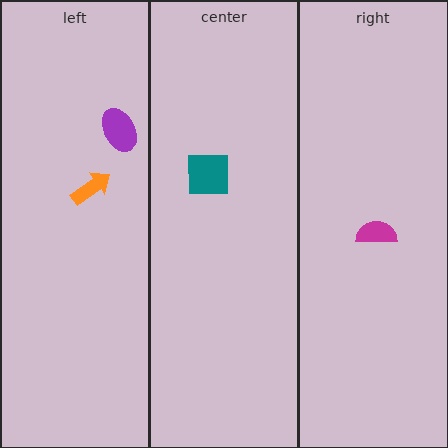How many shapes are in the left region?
2.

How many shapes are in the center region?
1.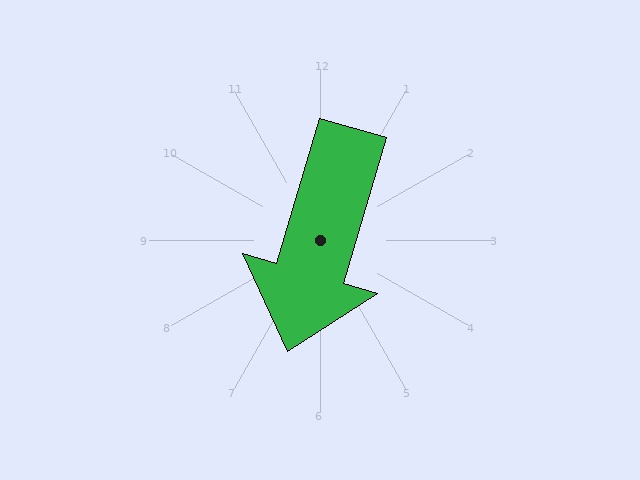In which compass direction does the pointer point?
South.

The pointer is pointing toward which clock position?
Roughly 7 o'clock.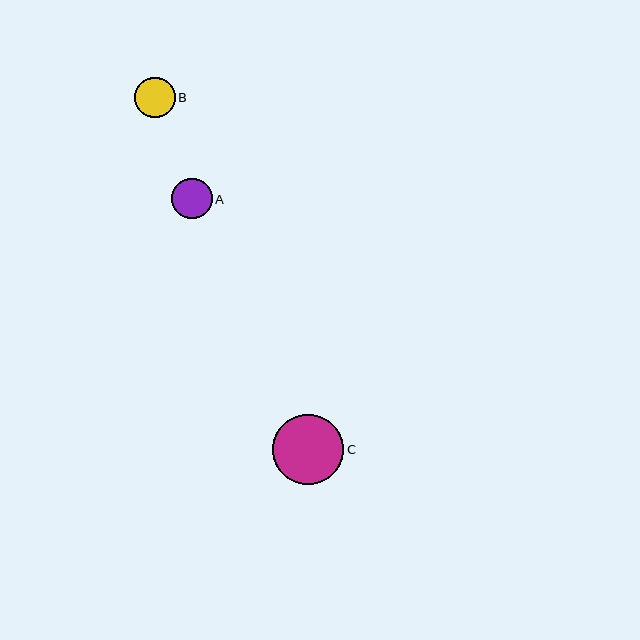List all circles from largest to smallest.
From largest to smallest: C, B, A.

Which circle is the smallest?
Circle A is the smallest with a size of approximately 40 pixels.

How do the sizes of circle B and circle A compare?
Circle B and circle A are approximately the same size.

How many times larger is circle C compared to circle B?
Circle C is approximately 1.7 times the size of circle B.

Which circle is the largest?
Circle C is the largest with a size of approximately 71 pixels.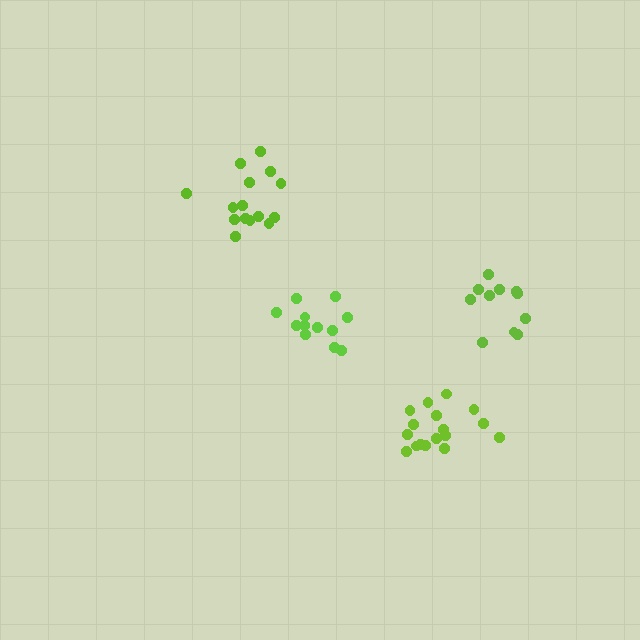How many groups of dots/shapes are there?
There are 4 groups.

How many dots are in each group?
Group 1: 12 dots, Group 2: 15 dots, Group 3: 11 dots, Group 4: 17 dots (55 total).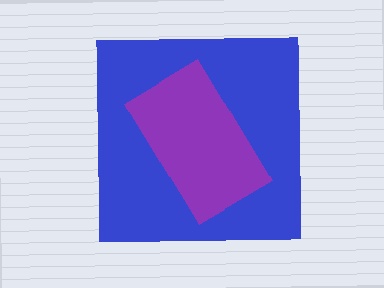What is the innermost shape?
The purple rectangle.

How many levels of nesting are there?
2.